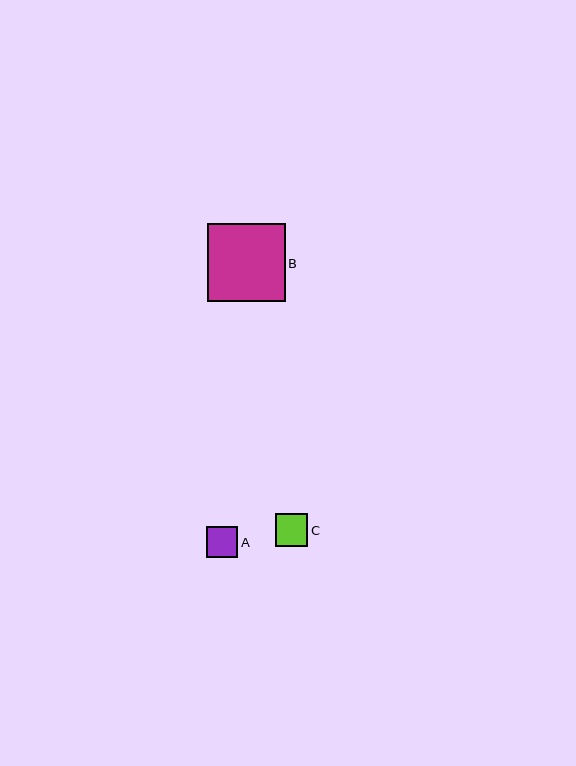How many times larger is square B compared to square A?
Square B is approximately 2.5 times the size of square A.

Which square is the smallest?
Square A is the smallest with a size of approximately 31 pixels.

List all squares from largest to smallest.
From largest to smallest: B, C, A.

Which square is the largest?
Square B is the largest with a size of approximately 78 pixels.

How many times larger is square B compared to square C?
Square B is approximately 2.4 times the size of square C.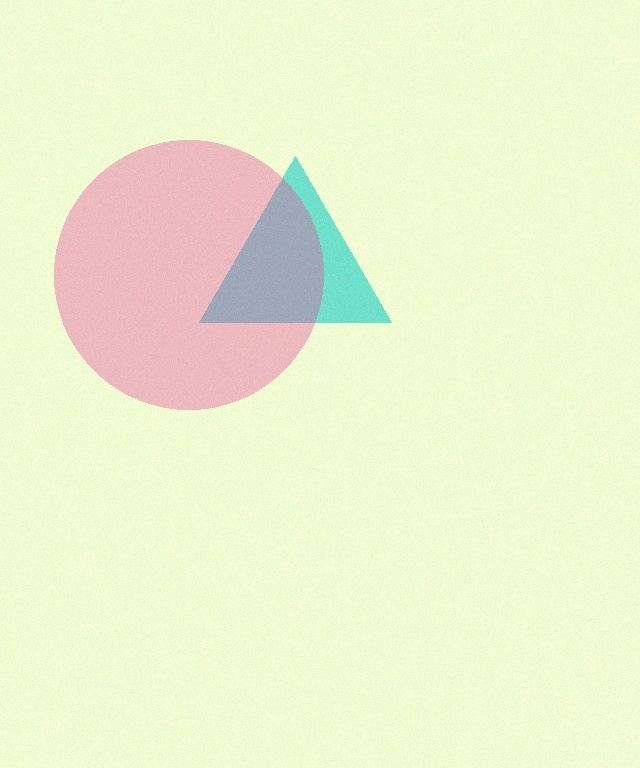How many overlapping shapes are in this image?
There are 2 overlapping shapes in the image.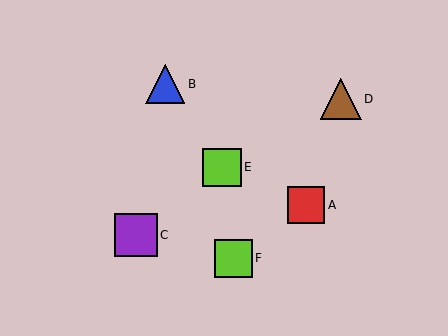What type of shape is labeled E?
Shape E is a lime square.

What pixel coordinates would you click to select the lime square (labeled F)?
Click at (233, 258) to select the lime square F.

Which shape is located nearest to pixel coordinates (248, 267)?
The lime square (labeled F) at (233, 258) is nearest to that location.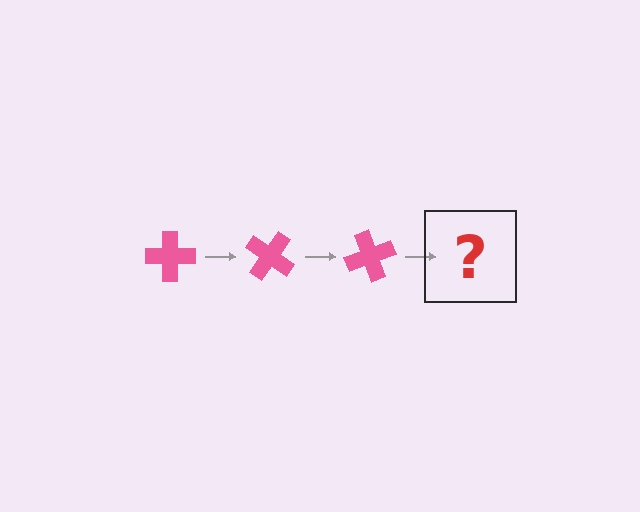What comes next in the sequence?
The next element should be a pink cross rotated 105 degrees.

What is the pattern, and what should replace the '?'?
The pattern is that the cross rotates 35 degrees each step. The '?' should be a pink cross rotated 105 degrees.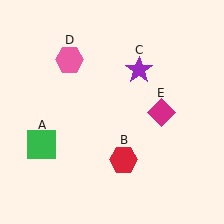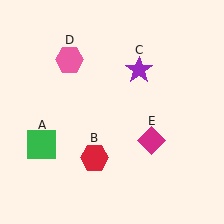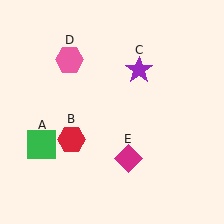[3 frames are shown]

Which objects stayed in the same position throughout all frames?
Green square (object A) and purple star (object C) and pink hexagon (object D) remained stationary.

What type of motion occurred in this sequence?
The red hexagon (object B), magenta diamond (object E) rotated clockwise around the center of the scene.